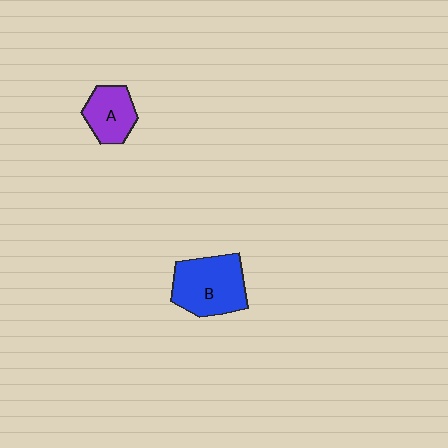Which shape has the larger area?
Shape B (blue).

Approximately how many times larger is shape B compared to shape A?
Approximately 1.6 times.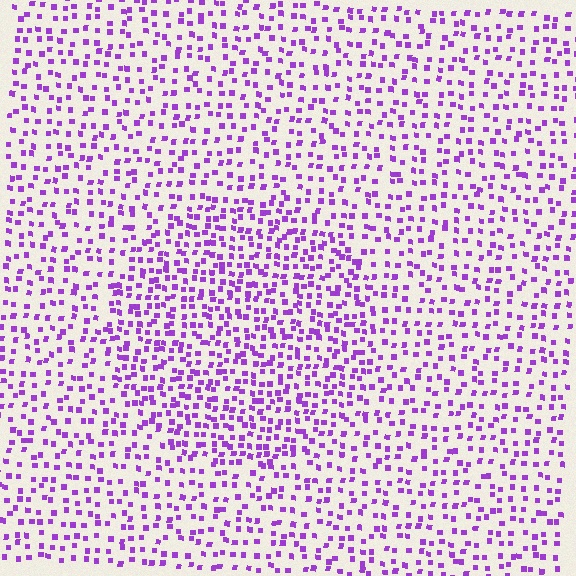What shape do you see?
I see a circle.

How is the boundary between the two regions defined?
The boundary is defined by a change in element density (approximately 1.6x ratio). All elements are the same color, size, and shape.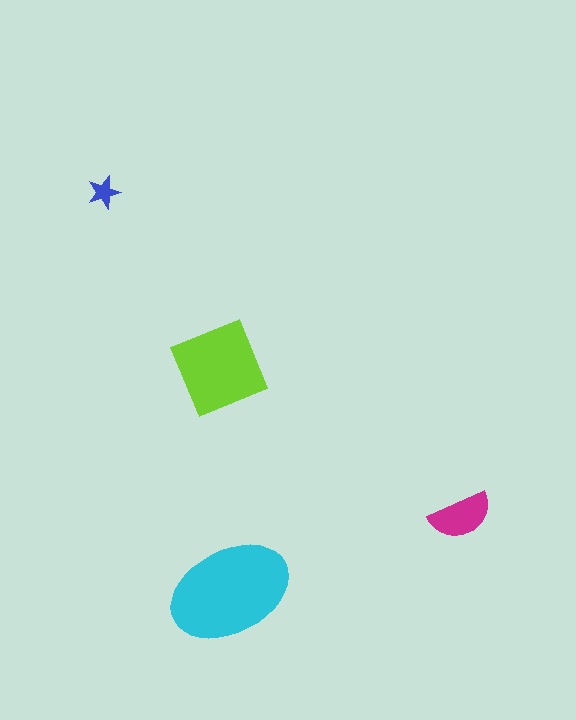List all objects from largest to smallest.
The cyan ellipse, the lime diamond, the magenta semicircle, the blue star.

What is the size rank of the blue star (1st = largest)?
4th.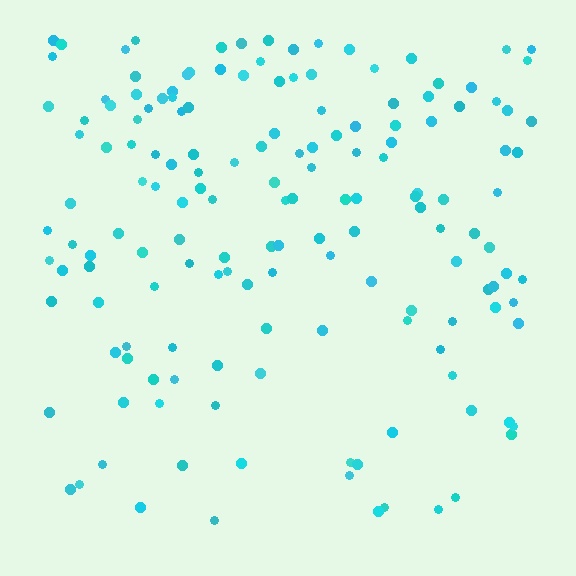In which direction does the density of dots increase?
From bottom to top, with the top side densest.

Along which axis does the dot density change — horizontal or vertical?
Vertical.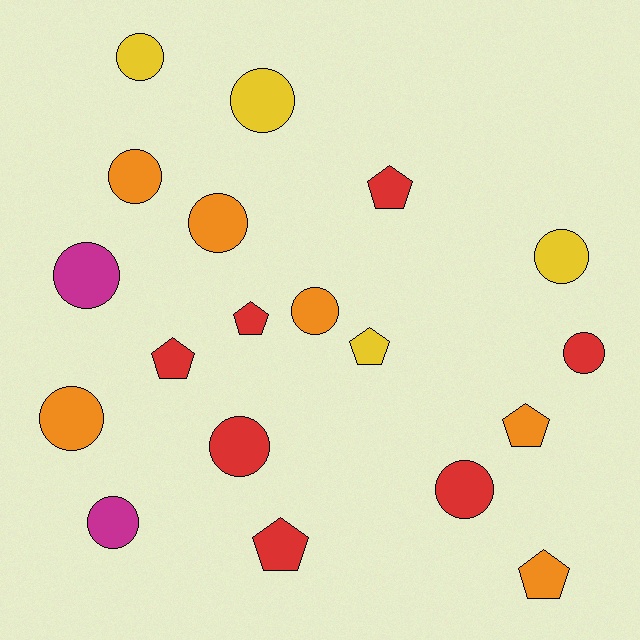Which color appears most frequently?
Red, with 7 objects.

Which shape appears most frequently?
Circle, with 12 objects.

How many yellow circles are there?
There are 3 yellow circles.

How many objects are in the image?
There are 19 objects.